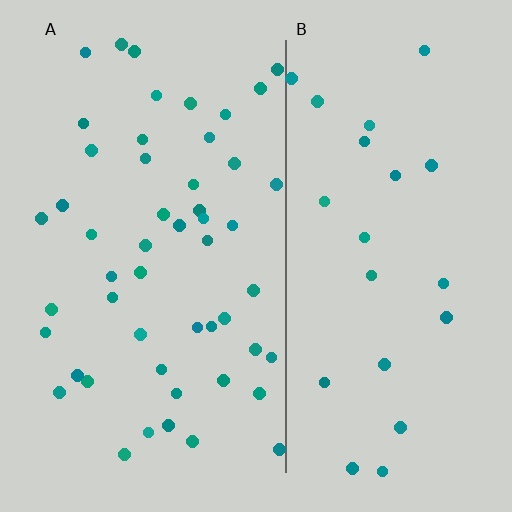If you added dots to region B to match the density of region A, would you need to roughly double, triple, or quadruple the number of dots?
Approximately double.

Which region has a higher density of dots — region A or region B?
A (the left).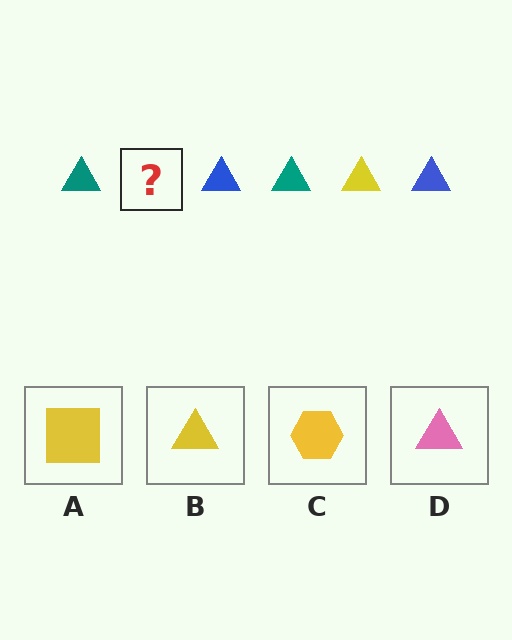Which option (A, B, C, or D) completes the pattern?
B.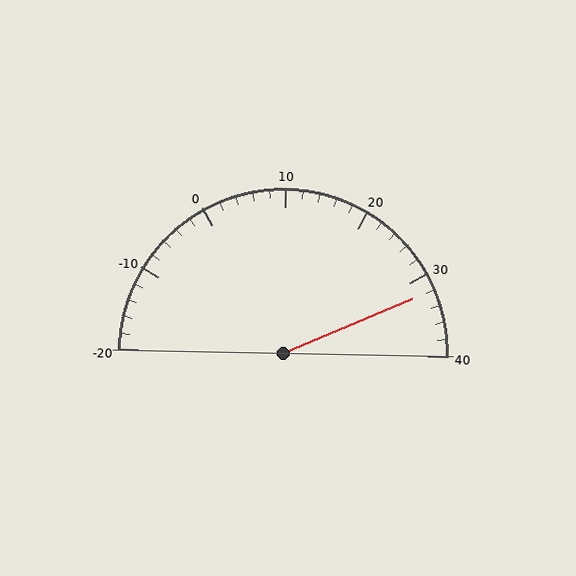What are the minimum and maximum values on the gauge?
The gauge ranges from -20 to 40.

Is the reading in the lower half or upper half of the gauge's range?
The reading is in the upper half of the range (-20 to 40).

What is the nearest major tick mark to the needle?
The nearest major tick mark is 30.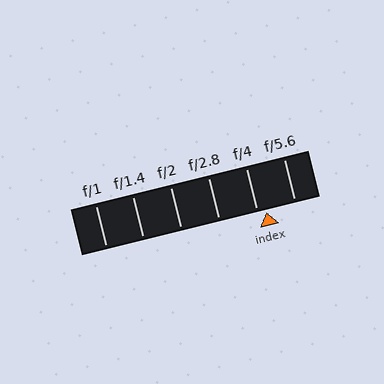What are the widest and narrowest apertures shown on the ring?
The widest aperture shown is f/1 and the narrowest is f/5.6.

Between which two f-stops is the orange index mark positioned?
The index mark is between f/4 and f/5.6.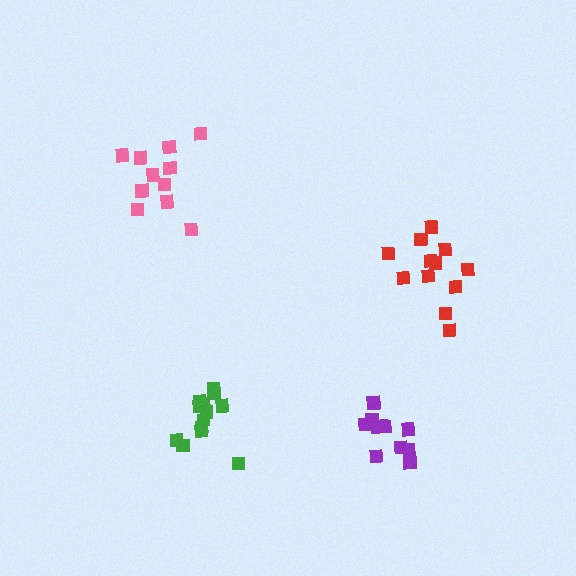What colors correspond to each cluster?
The clusters are colored: green, red, pink, purple.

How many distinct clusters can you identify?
There are 4 distinct clusters.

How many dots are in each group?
Group 1: 13 dots, Group 2: 12 dots, Group 3: 11 dots, Group 4: 11 dots (47 total).